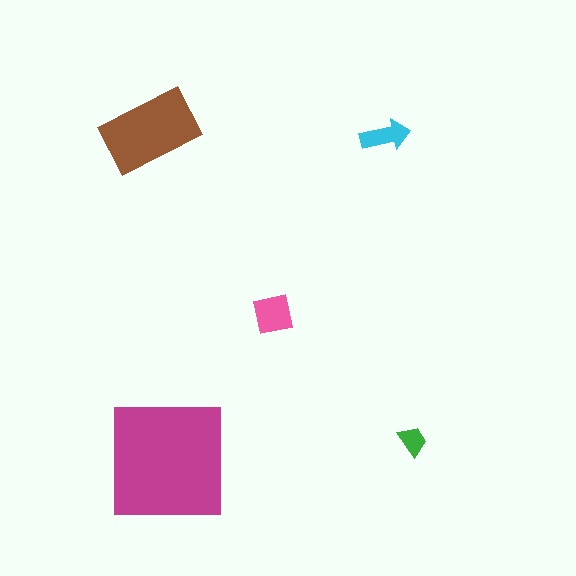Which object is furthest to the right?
The green trapezoid is rightmost.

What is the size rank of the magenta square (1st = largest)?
1st.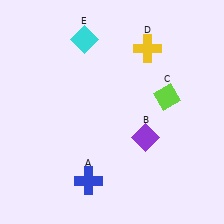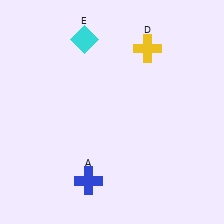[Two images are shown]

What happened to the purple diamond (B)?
The purple diamond (B) was removed in Image 2. It was in the bottom-right area of Image 1.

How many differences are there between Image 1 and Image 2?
There are 2 differences between the two images.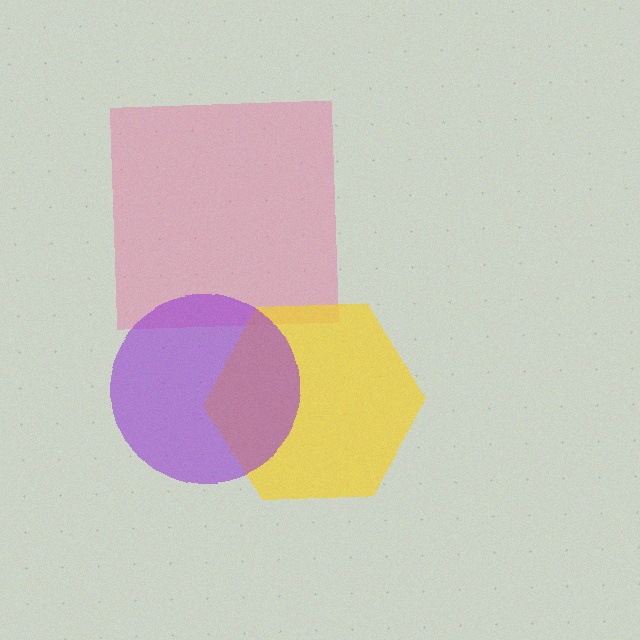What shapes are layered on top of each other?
The layered shapes are: a pink square, a yellow hexagon, a purple circle.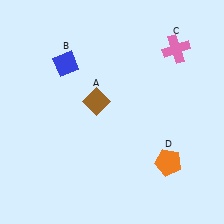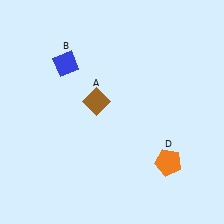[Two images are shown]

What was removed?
The pink cross (C) was removed in Image 2.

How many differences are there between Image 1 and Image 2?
There is 1 difference between the two images.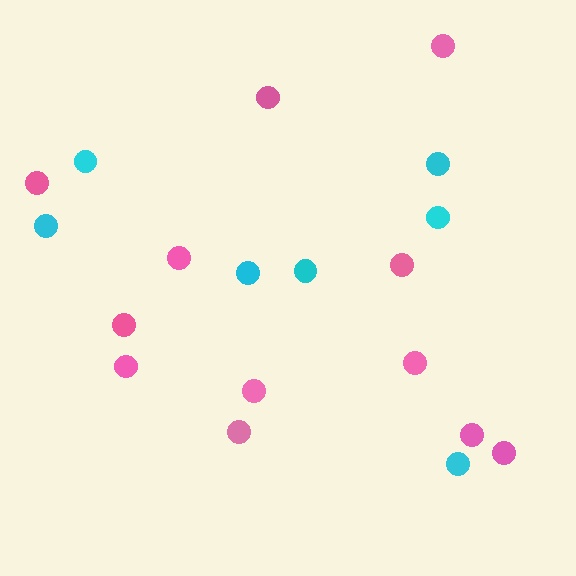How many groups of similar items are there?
There are 2 groups: one group of cyan circles (7) and one group of pink circles (12).